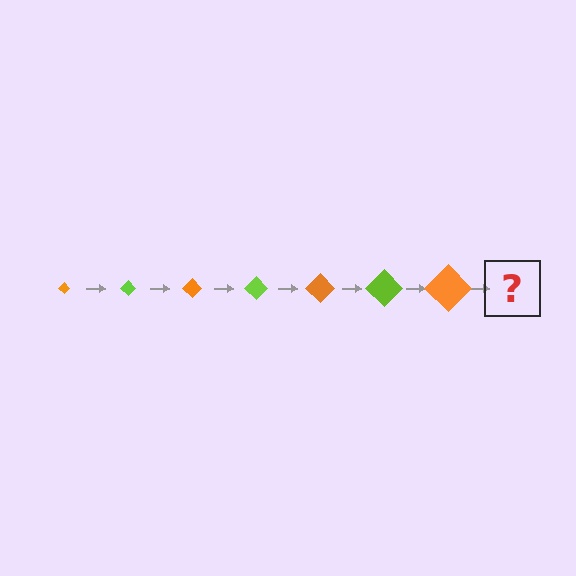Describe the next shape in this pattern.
It should be a lime diamond, larger than the previous one.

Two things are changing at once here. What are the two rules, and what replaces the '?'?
The two rules are that the diamond grows larger each step and the color cycles through orange and lime. The '?' should be a lime diamond, larger than the previous one.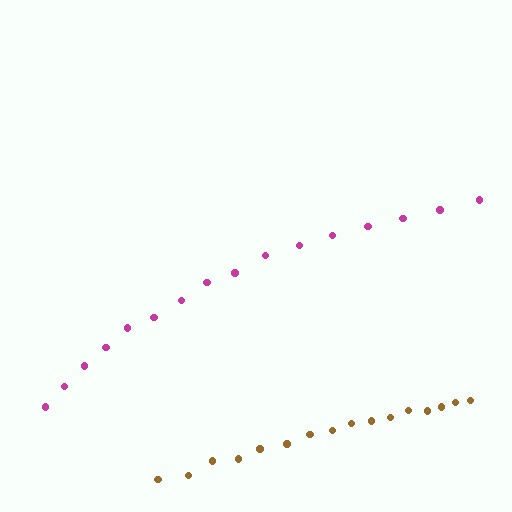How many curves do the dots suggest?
There are 2 distinct paths.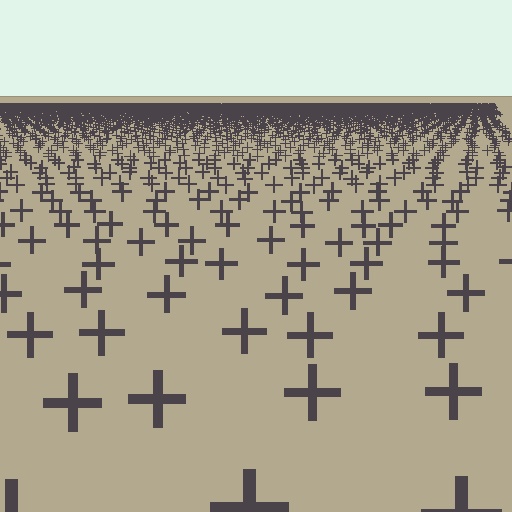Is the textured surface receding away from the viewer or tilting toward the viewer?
The surface is receding away from the viewer. Texture elements get smaller and denser toward the top.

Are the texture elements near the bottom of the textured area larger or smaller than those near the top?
Larger. Near the bottom, elements are closer to the viewer and appear at a bigger on-screen size.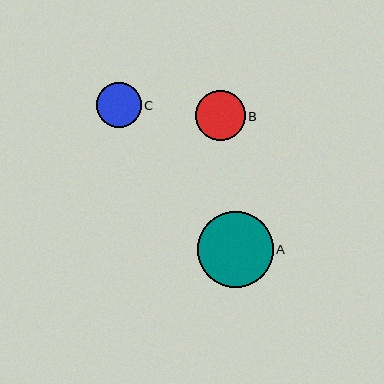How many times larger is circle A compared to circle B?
Circle A is approximately 1.5 times the size of circle B.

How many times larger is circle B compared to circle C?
Circle B is approximately 1.1 times the size of circle C.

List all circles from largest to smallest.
From largest to smallest: A, B, C.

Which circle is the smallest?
Circle C is the smallest with a size of approximately 45 pixels.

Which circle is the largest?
Circle A is the largest with a size of approximately 76 pixels.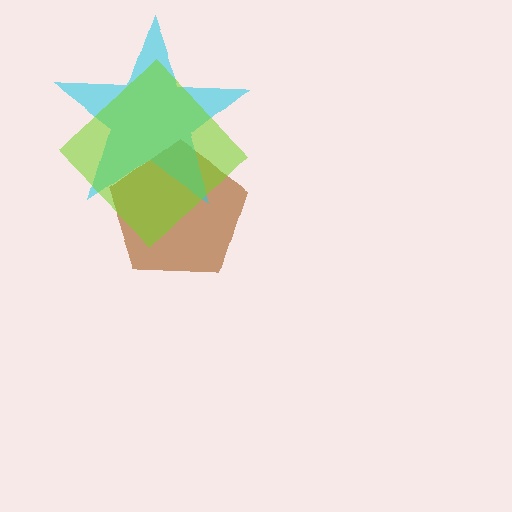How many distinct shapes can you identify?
There are 3 distinct shapes: a brown pentagon, a cyan star, a lime diamond.